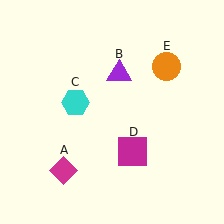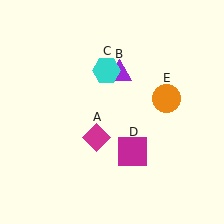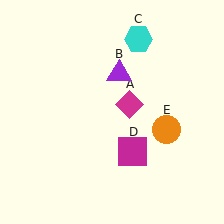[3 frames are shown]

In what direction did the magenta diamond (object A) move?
The magenta diamond (object A) moved up and to the right.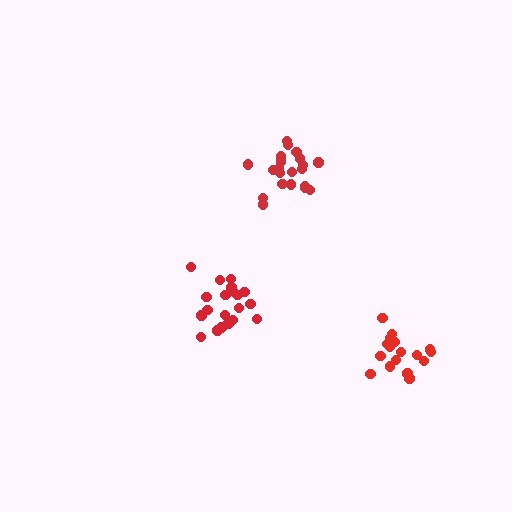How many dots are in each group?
Group 1: 21 dots, Group 2: 17 dots, Group 3: 21 dots (59 total).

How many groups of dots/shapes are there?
There are 3 groups.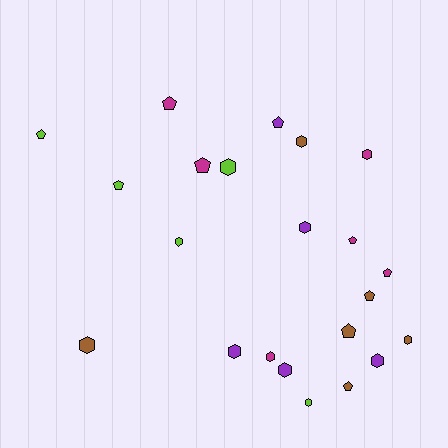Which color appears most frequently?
Magenta, with 6 objects.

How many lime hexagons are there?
There are 3 lime hexagons.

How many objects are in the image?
There are 22 objects.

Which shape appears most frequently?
Hexagon, with 12 objects.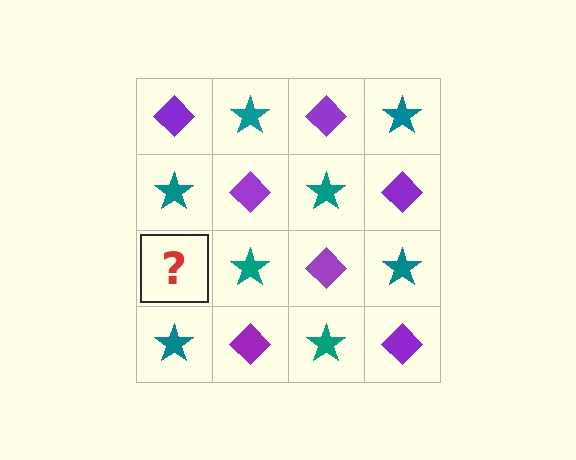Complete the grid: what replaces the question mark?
The question mark should be replaced with a purple diamond.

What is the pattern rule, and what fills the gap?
The rule is that it alternates purple diamond and teal star in a checkerboard pattern. The gap should be filled with a purple diamond.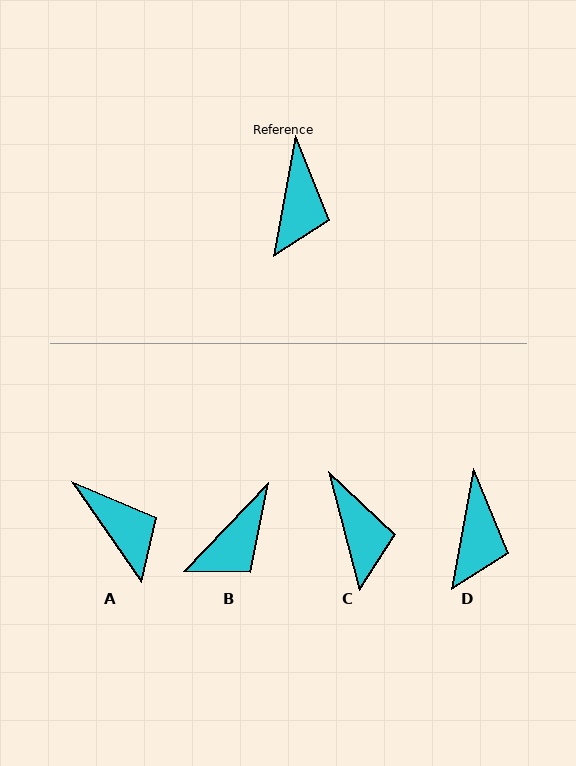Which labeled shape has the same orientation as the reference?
D.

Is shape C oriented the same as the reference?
No, it is off by about 25 degrees.